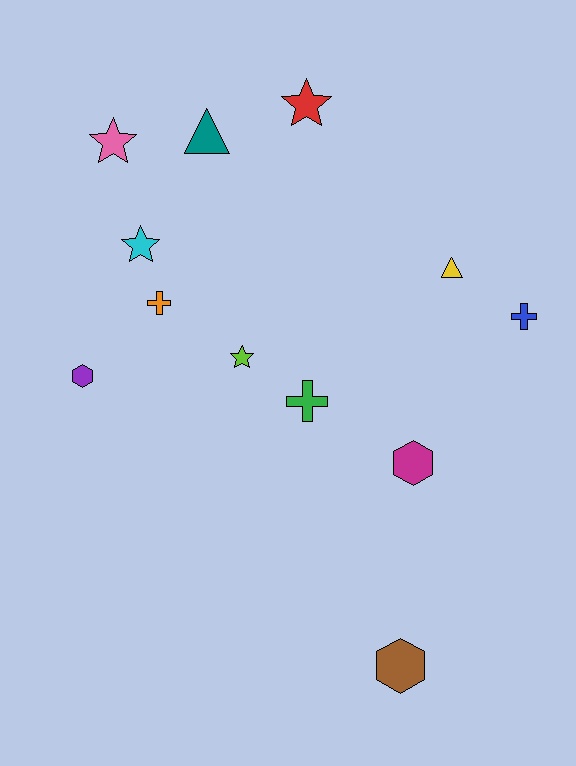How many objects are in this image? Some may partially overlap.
There are 12 objects.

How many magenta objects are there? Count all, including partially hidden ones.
There is 1 magenta object.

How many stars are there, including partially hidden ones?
There are 4 stars.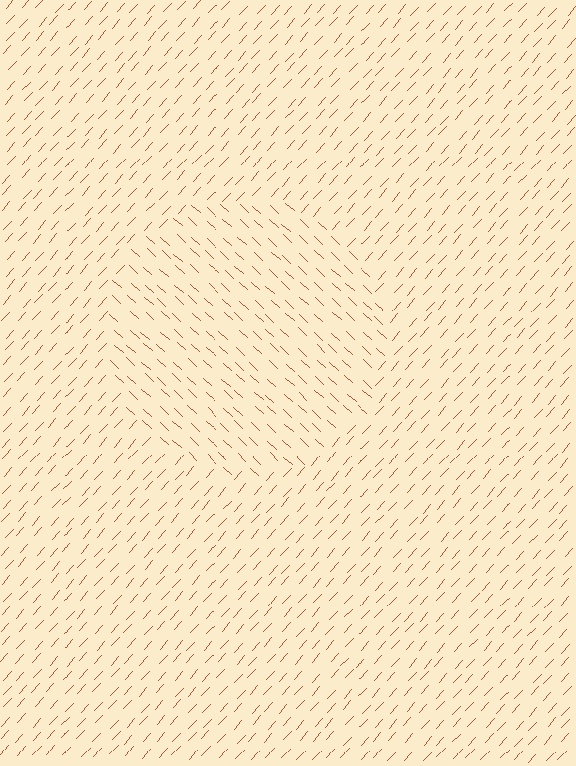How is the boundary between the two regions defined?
The boundary is defined purely by a change in line orientation (approximately 90 degrees difference). All lines are the same color and thickness.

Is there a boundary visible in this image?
Yes, there is a texture boundary formed by a change in line orientation.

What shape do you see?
I see a circle.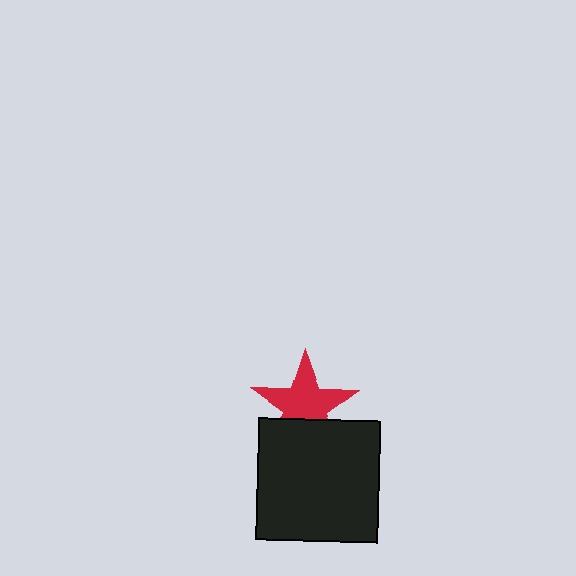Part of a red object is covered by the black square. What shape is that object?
It is a star.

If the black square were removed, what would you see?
You would see the complete red star.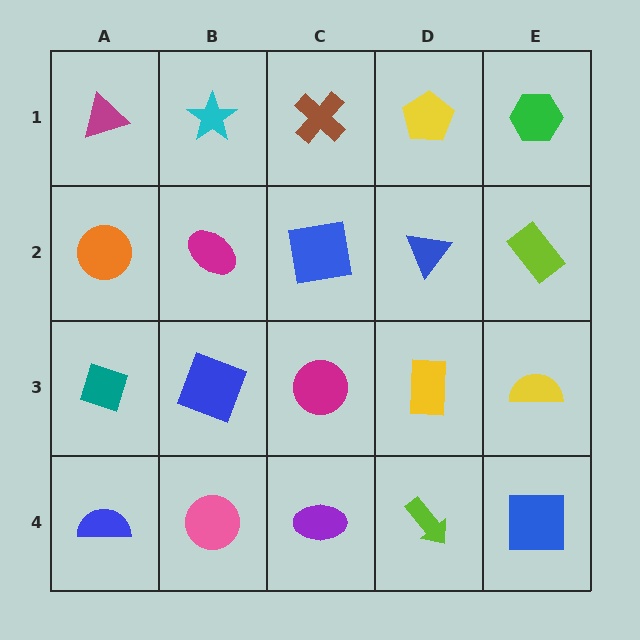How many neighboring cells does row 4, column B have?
3.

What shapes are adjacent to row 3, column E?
A lime rectangle (row 2, column E), a blue square (row 4, column E), a yellow rectangle (row 3, column D).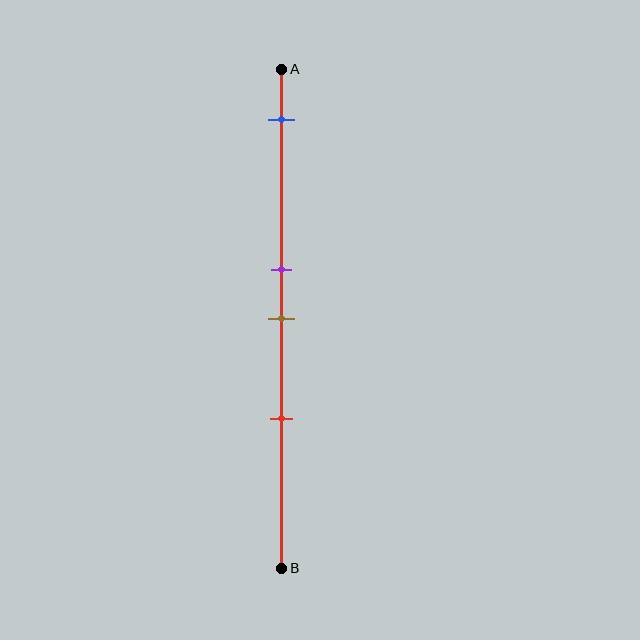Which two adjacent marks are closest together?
The purple and brown marks are the closest adjacent pair.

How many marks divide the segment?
There are 4 marks dividing the segment.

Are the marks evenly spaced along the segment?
No, the marks are not evenly spaced.